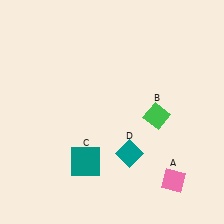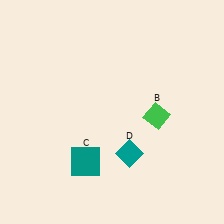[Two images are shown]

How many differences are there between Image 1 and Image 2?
There is 1 difference between the two images.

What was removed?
The pink diamond (A) was removed in Image 2.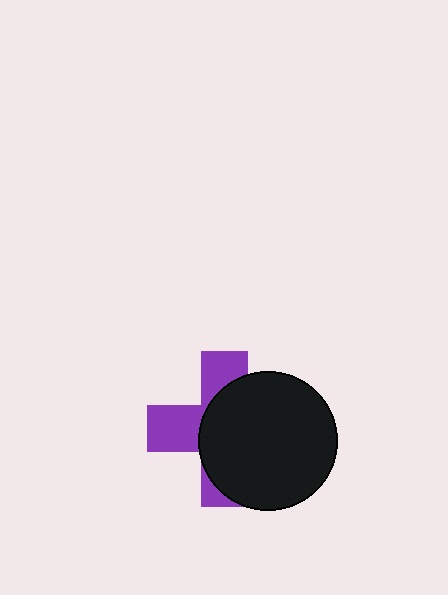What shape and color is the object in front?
The object in front is a black circle.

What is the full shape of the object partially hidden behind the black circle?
The partially hidden object is a purple cross.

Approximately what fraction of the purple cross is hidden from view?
Roughly 61% of the purple cross is hidden behind the black circle.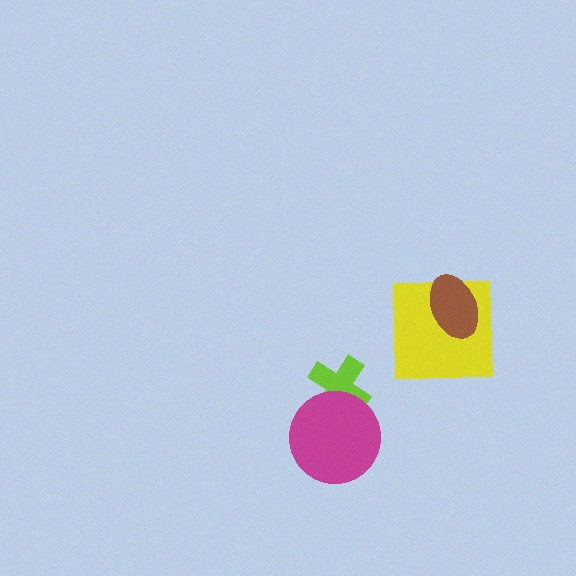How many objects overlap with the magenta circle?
1 object overlaps with the magenta circle.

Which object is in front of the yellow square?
The brown ellipse is in front of the yellow square.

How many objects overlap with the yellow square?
1 object overlaps with the yellow square.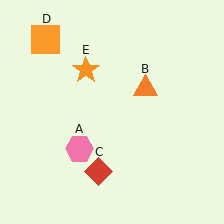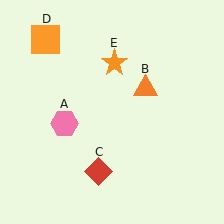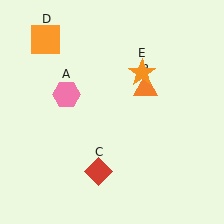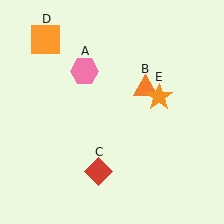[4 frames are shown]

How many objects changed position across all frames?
2 objects changed position: pink hexagon (object A), orange star (object E).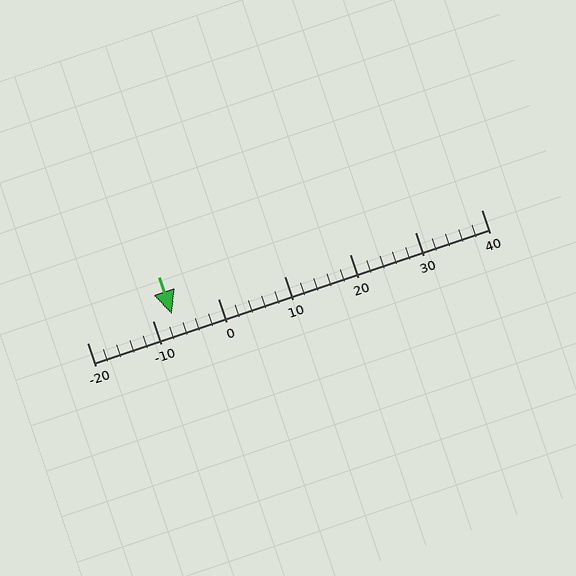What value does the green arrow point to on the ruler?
The green arrow points to approximately -7.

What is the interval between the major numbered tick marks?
The major tick marks are spaced 10 units apart.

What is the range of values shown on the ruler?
The ruler shows values from -20 to 40.